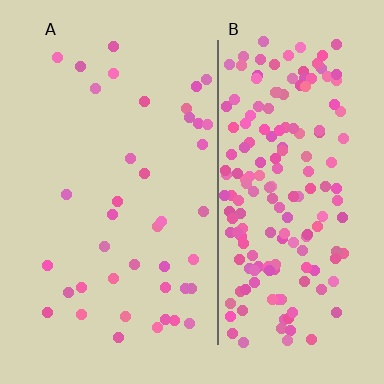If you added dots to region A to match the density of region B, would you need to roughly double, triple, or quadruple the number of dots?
Approximately quadruple.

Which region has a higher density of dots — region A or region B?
B (the right).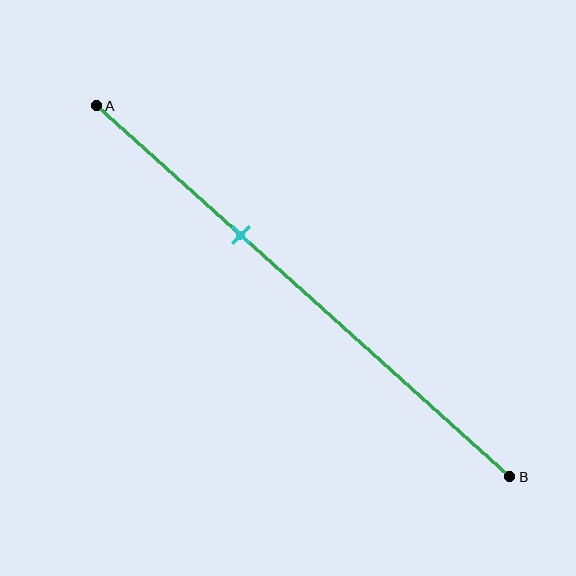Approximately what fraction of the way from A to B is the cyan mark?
The cyan mark is approximately 35% of the way from A to B.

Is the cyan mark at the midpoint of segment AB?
No, the mark is at about 35% from A, not at the 50% midpoint.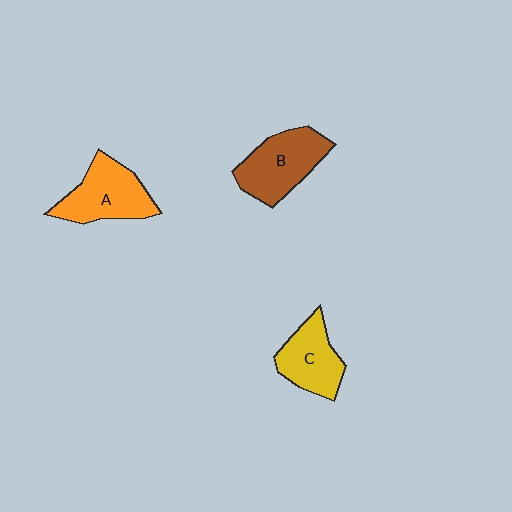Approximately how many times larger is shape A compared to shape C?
Approximately 1.2 times.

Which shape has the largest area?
Shape B (brown).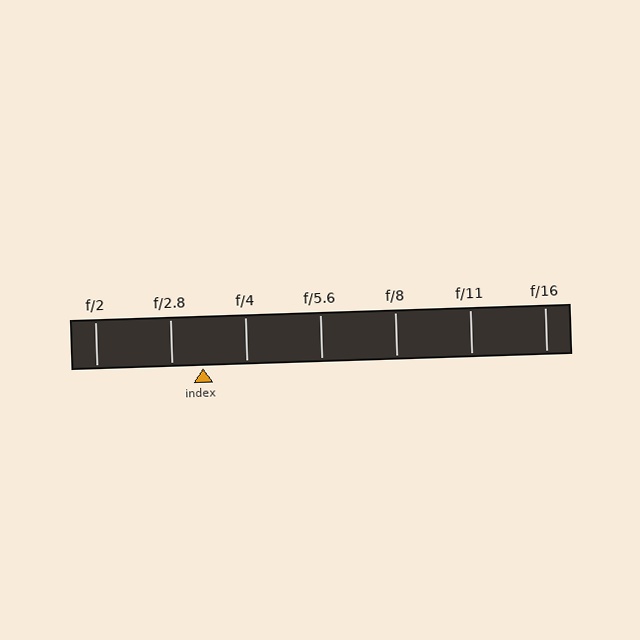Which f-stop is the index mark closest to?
The index mark is closest to f/2.8.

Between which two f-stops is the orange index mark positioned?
The index mark is between f/2.8 and f/4.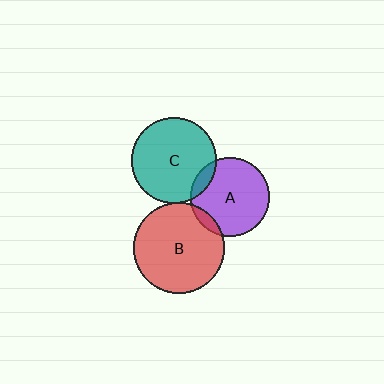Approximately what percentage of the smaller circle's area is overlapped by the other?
Approximately 10%.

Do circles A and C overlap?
Yes.